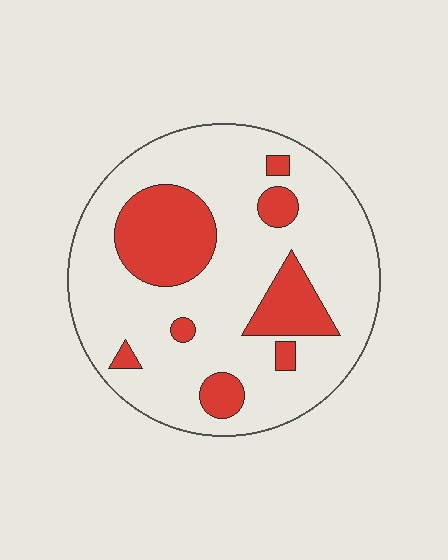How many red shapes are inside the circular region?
8.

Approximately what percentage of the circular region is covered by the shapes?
Approximately 25%.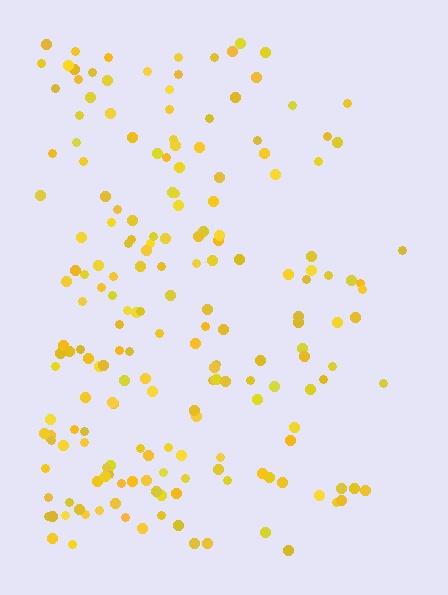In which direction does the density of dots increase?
From right to left, with the left side densest.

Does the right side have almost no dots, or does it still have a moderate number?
Still a moderate number, just noticeably fewer than the left.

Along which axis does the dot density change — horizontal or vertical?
Horizontal.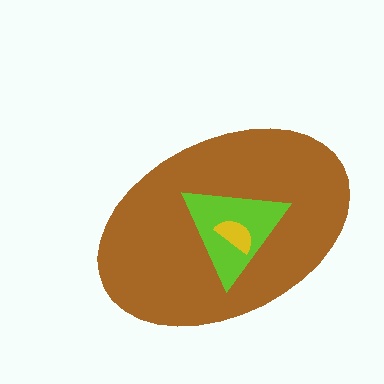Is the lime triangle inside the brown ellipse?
Yes.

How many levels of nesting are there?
3.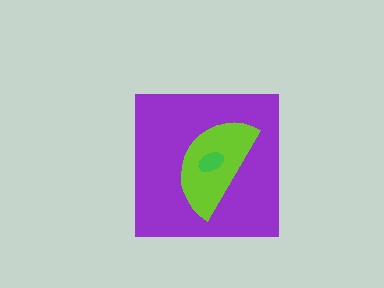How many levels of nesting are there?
3.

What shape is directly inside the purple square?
The lime semicircle.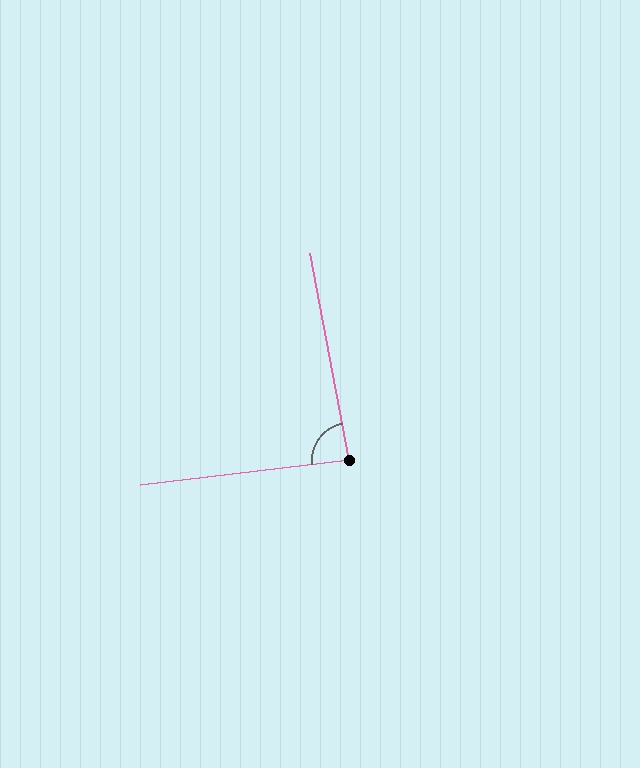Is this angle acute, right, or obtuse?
It is approximately a right angle.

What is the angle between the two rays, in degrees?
Approximately 86 degrees.